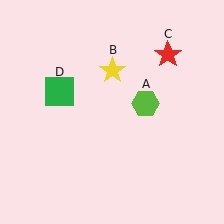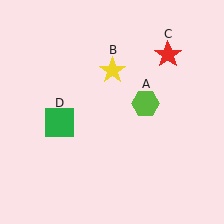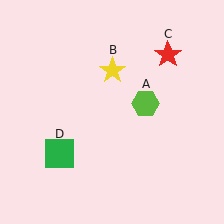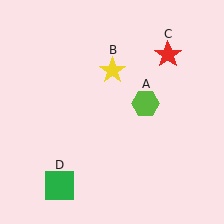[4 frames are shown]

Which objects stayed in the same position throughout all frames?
Lime hexagon (object A) and yellow star (object B) and red star (object C) remained stationary.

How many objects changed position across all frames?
1 object changed position: green square (object D).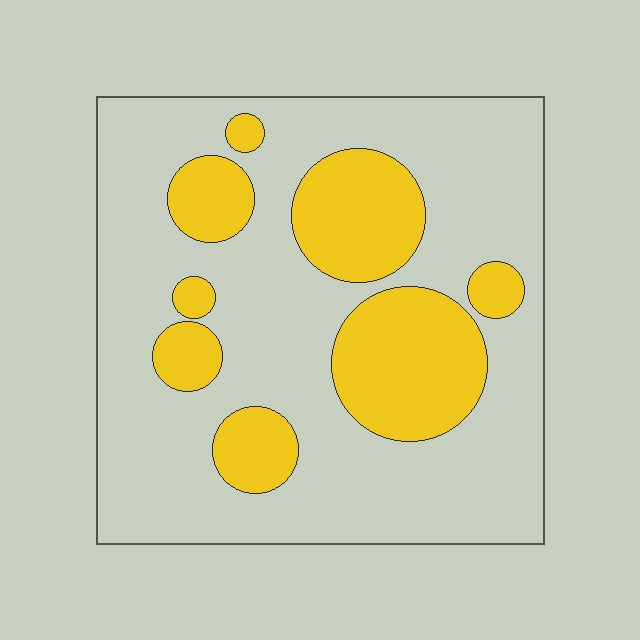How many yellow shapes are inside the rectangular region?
8.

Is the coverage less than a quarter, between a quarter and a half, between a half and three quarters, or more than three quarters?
Between a quarter and a half.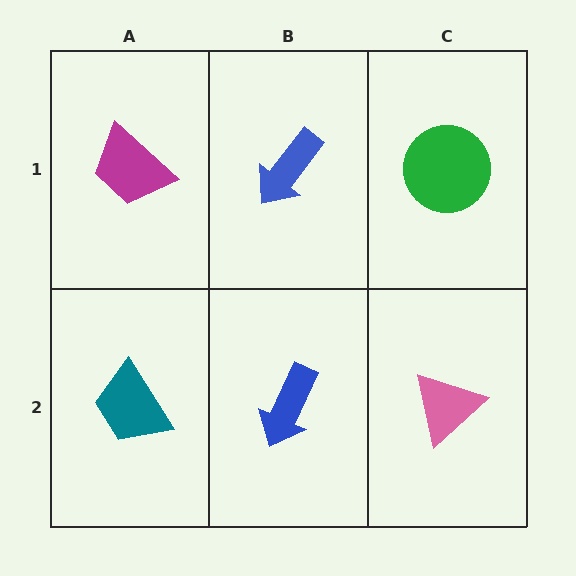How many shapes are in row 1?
3 shapes.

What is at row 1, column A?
A magenta trapezoid.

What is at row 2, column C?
A pink triangle.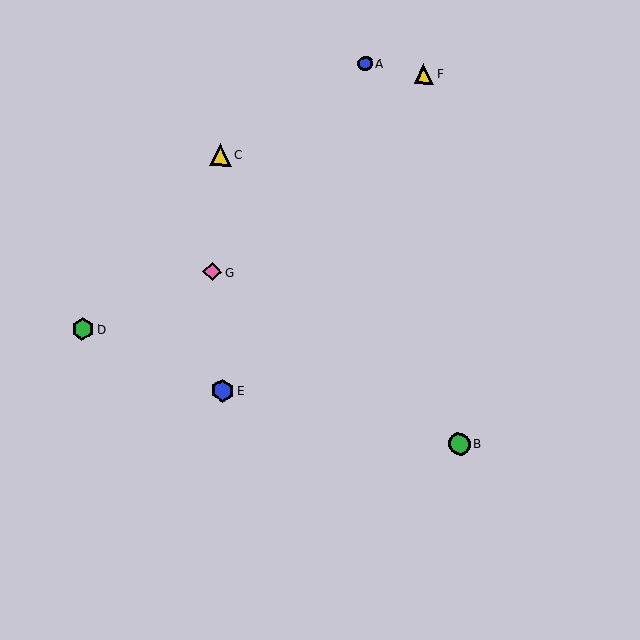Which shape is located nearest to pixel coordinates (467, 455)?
The green circle (labeled B) at (459, 444) is nearest to that location.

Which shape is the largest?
The blue hexagon (labeled E) is the largest.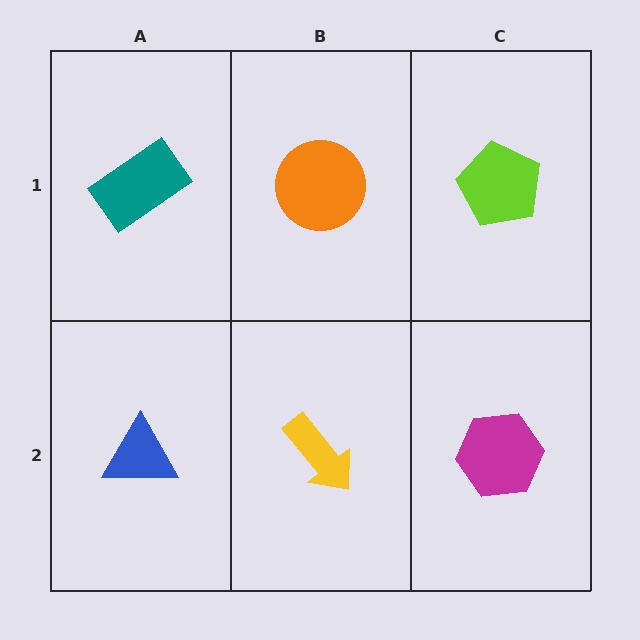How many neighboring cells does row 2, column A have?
2.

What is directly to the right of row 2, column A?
A yellow arrow.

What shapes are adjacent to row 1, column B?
A yellow arrow (row 2, column B), a teal rectangle (row 1, column A), a lime pentagon (row 1, column C).